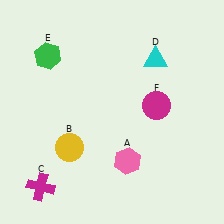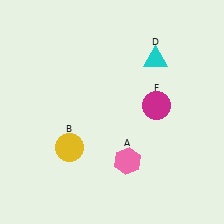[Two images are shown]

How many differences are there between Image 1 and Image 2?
There are 2 differences between the two images.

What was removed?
The magenta cross (C), the green hexagon (E) were removed in Image 2.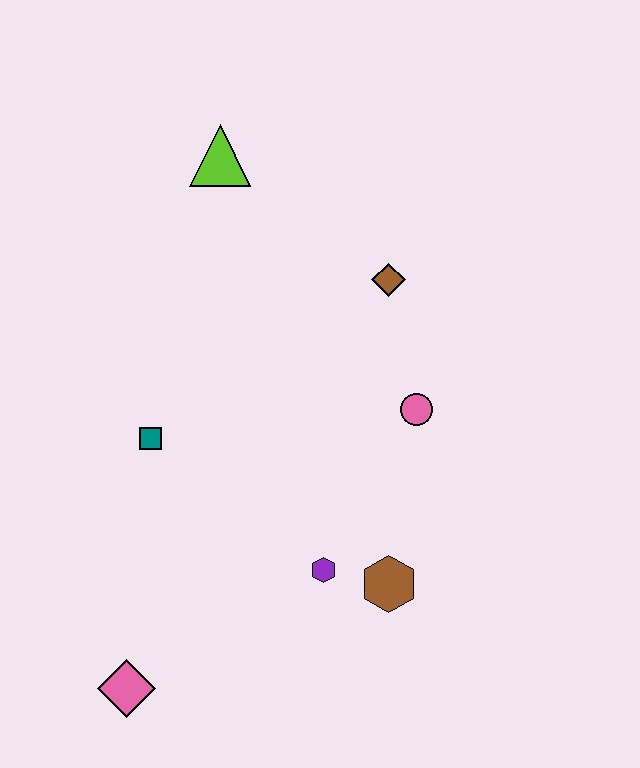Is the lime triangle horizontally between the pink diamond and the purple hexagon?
Yes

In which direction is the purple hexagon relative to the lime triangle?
The purple hexagon is below the lime triangle.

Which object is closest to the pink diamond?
The purple hexagon is closest to the pink diamond.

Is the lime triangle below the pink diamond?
No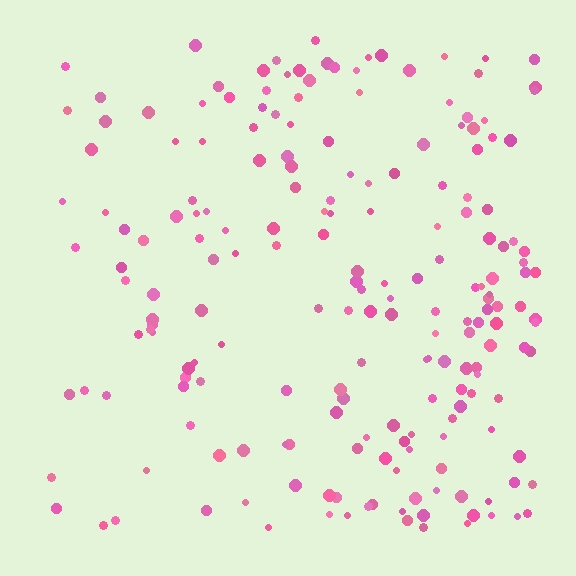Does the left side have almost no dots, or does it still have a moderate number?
Still a moderate number, just noticeably fewer than the right.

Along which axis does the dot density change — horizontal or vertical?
Horizontal.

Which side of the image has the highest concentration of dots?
The right.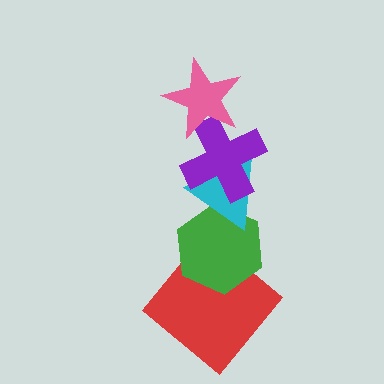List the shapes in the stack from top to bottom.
From top to bottom: the pink star, the purple cross, the cyan triangle, the green hexagon, the red diamond.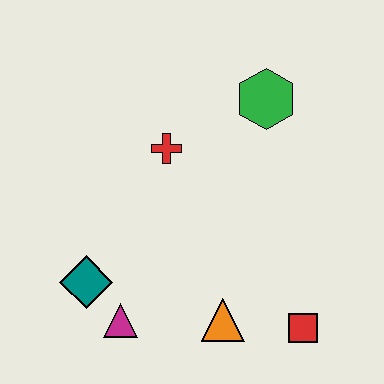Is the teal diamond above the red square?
Yes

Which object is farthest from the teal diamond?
The green hexagon is farthest from the teal diamond.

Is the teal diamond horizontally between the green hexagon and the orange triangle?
No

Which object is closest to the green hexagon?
The red cross is closest to the green hexagon.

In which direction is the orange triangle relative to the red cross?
The orange triangle is below the red cross.